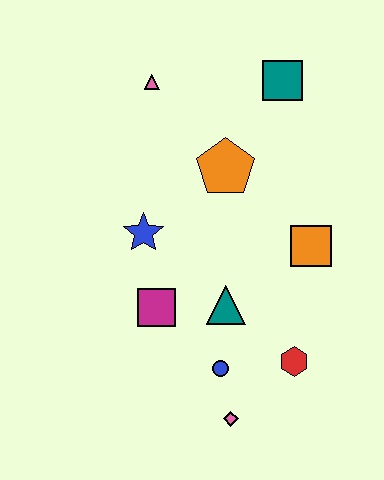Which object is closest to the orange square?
The teal triangle is closest to the orange square.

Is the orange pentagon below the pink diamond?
No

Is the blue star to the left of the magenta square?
Yes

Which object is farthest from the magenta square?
The teal square is farthest from the magenta square.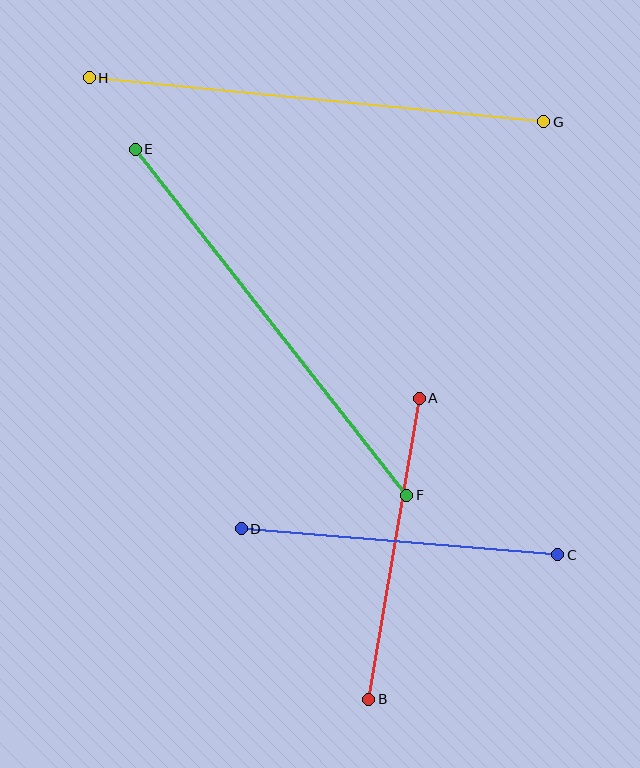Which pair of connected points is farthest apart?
Points G and H are farthest apart.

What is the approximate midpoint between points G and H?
The midpoint is at approximately (316, 100) pixels.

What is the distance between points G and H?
The distance is approximately 457 pixels.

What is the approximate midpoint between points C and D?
The midpoint is at approximately (400, 542) pixels.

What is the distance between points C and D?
The distance is approximately 318 pixels.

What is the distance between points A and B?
The distance is approximately 305 pixels.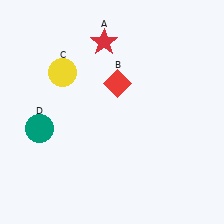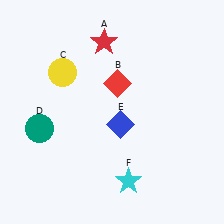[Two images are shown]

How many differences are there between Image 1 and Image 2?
There are 2 differences between the two images.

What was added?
A blue diamond (E), a cyan star (F) were added in Image 2.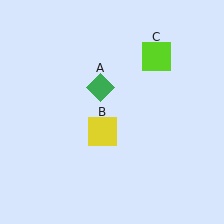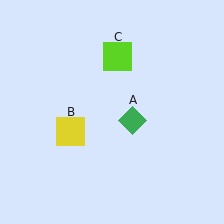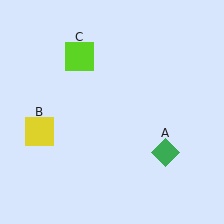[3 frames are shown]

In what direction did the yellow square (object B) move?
The yellow square (object B) moved left.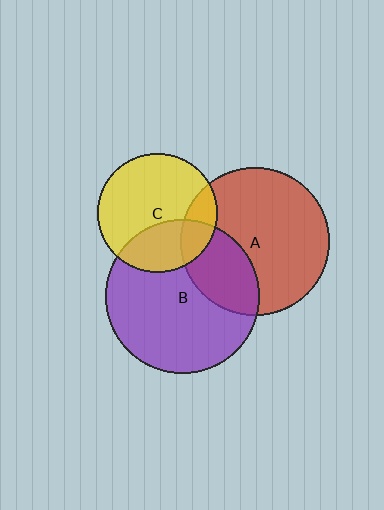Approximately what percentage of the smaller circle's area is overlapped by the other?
Approximately 30%.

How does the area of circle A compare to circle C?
Approximately 1.6 times.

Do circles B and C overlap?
Yes.